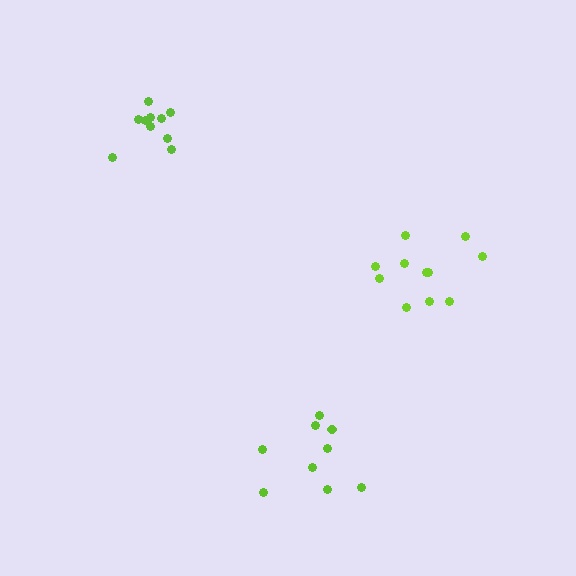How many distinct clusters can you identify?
There are 3 distinct clusters.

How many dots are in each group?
Group 1: 11 dots, Group 2: 10 dots, Group 3: 9 dots (30 total).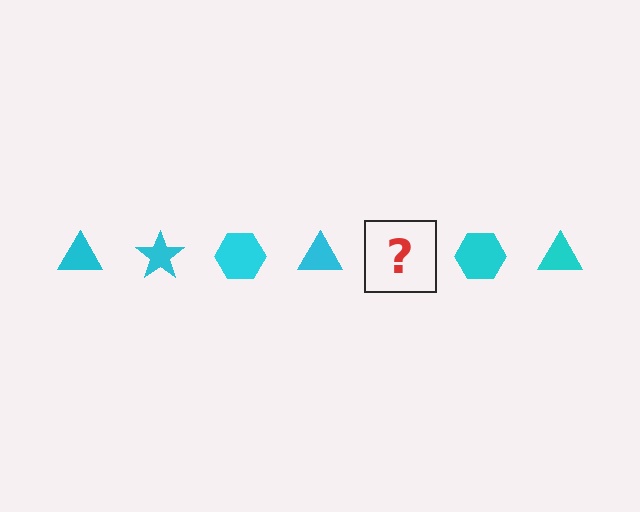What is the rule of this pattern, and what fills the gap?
The rule is that the pattern cycles through triangle, star, hexagon shapes in cyan. The gap should be filled with a cyan star.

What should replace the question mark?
The question mark should be replaced with a cyan star.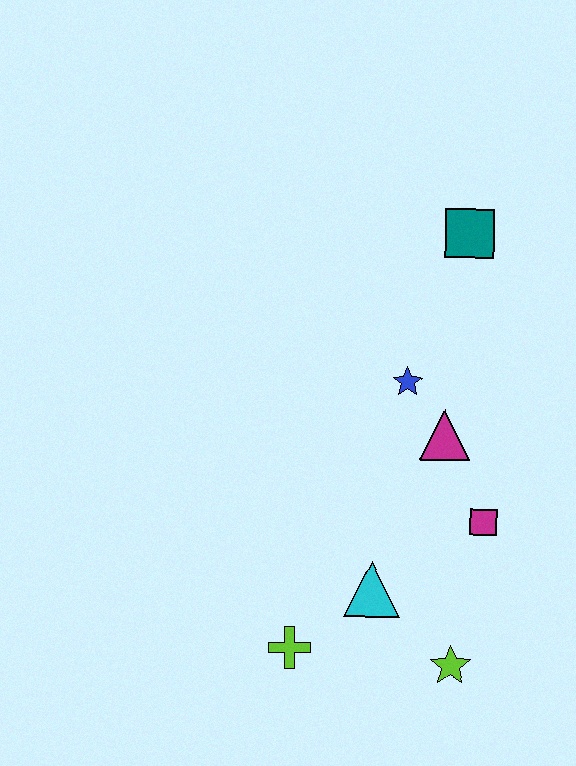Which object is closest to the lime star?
The cyan triangle is closest to the lime star.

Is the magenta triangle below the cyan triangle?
No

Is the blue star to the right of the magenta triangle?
No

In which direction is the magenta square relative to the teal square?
The magenta square is below the teal square.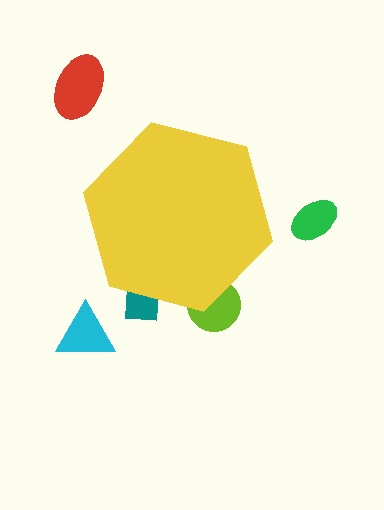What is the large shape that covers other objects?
A yellow hexagon.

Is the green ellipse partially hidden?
No, the green ellipse is fully visible.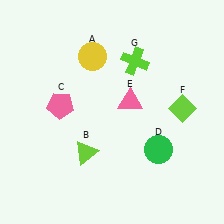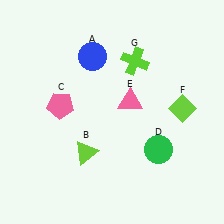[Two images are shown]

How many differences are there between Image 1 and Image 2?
There is 1 difference between the two images.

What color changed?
The circle (A) changed from yellow in Image 1 to blue in Image 2.